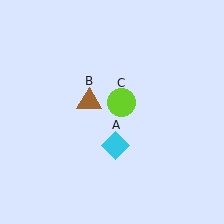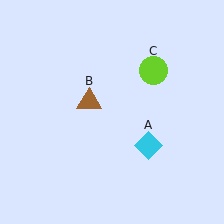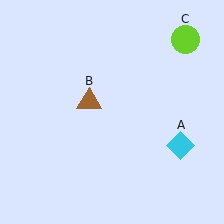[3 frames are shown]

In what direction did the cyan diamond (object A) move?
The cyan diamond (object A) moved right.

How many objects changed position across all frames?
2 objects changed position: cyan diamond (object A), lime circle (object C).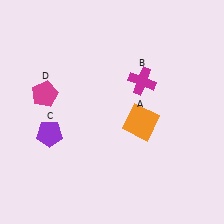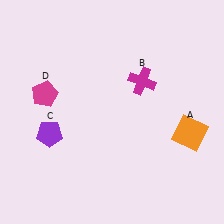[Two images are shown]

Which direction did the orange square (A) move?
The orange square (A) moved right.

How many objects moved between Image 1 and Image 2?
1 object moved between the two images.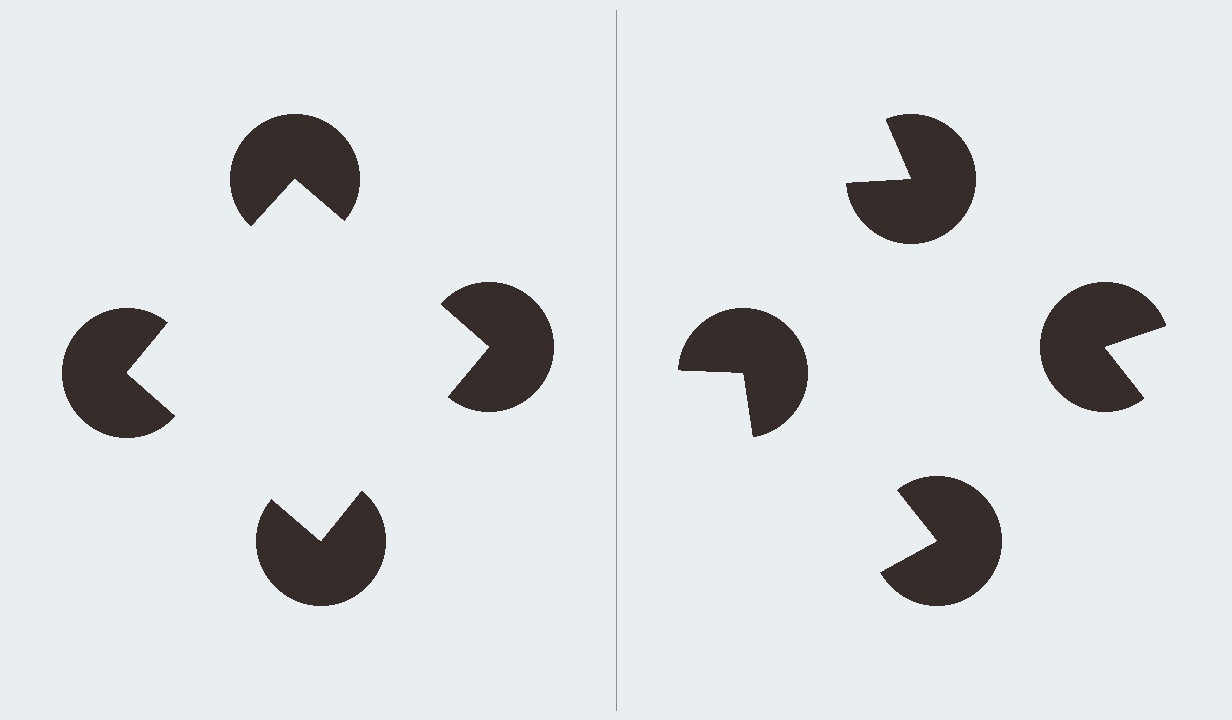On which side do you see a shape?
An illusory square appears on the left side. On the right side the wedge cuts are rotated, so no coherent shape forms.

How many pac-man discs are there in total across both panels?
8 — 4 on each side.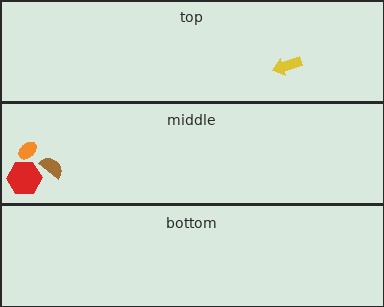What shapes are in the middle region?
The red hexagon, the orange ellipse, the brown semicircle.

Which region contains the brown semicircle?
The middle region.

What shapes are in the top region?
The yellow arrow.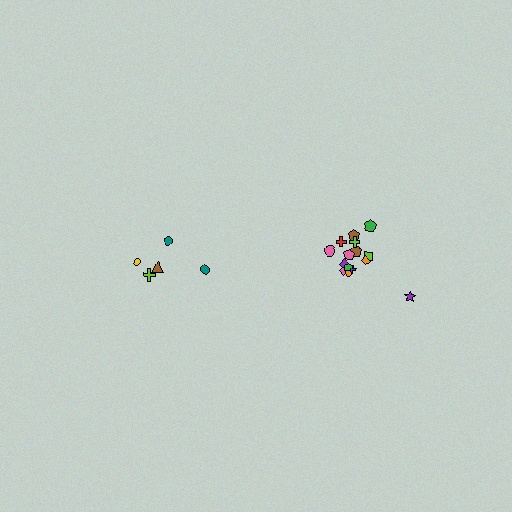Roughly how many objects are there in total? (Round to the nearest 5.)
Roughly 20 objects in total.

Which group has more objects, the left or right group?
The right group.